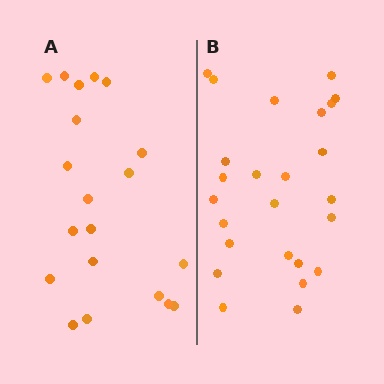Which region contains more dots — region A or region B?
Region B (the right region) has more dots.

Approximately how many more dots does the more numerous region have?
Region B has about 5 more dots than region A.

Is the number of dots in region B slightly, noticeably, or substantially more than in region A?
Region B has noticeably more, but not dramatically so. The ratio is roughly 1.2 to 1.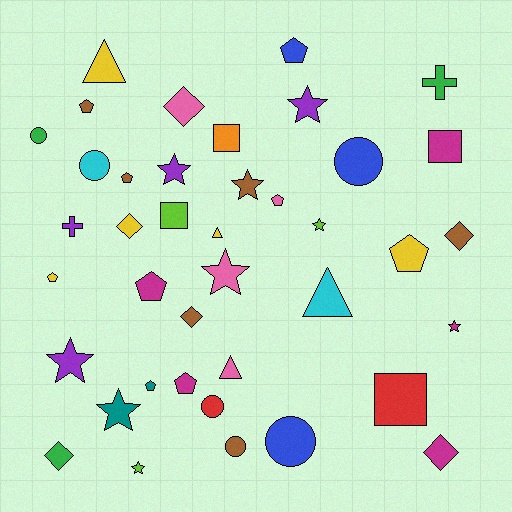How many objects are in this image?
There are 40 objects.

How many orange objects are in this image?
There is 1 orange object.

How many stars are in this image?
There are 9 stars.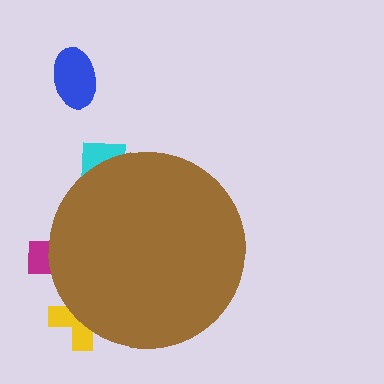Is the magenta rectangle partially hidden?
Yes, the magenta rectangle is partially hidden behind the brown circle.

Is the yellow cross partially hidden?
Yes, the yellow cross is partially hidden behind the brown circle.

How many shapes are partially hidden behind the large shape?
3 shapes are partially hidden.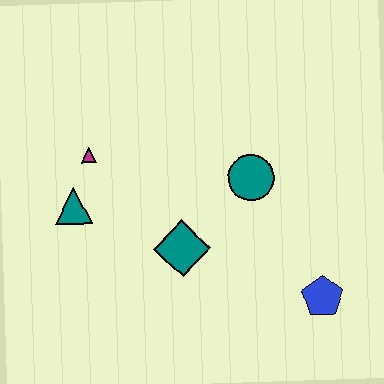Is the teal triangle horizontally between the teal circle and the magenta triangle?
No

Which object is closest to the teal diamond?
The teal circle is closest to the teal diamond.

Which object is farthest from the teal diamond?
The blue pentagon is farthest from the teal diamond.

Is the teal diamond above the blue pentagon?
Yes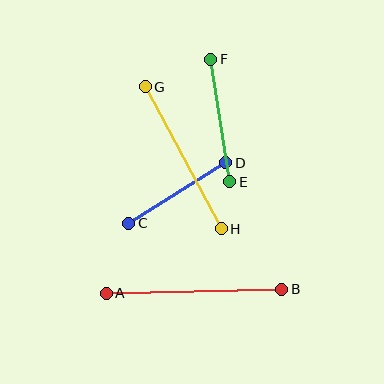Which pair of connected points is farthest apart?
Points A and B are farthest apart.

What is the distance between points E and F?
The distance is approximately 124 pixels.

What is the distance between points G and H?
The distance is approximately 161 pixels.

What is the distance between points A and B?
The distance is approximately 175 pixels.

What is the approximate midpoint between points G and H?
The midpoint is at approximately (183, 158) pixels.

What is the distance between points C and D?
The distance is approximately 115 pixels.